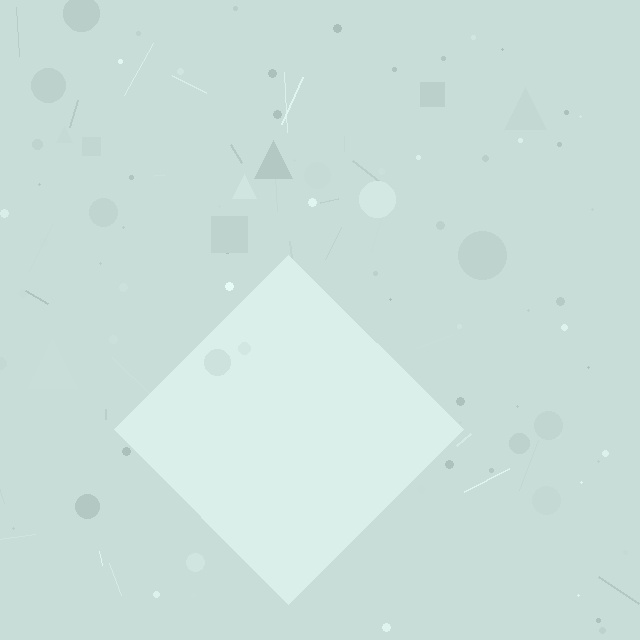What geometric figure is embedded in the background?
A diamond is embedded in the background.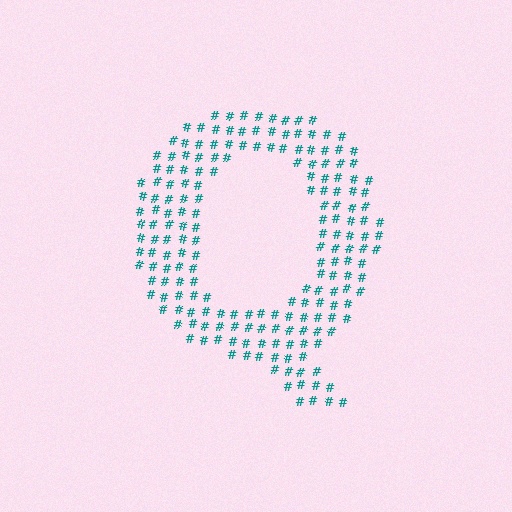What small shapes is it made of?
It is made of small hash symbols.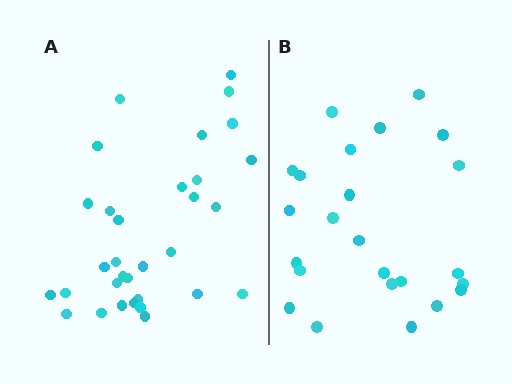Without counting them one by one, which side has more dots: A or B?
Region A (the left region) has more dots.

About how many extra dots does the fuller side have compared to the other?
Region A has roughly 8 or so more dots than region B.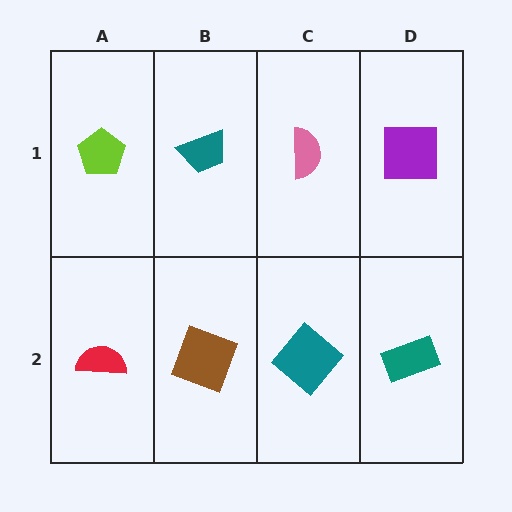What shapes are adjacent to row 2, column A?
A lime pentagon (row 1, column A), a brown square (row 2, column B).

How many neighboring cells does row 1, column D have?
2.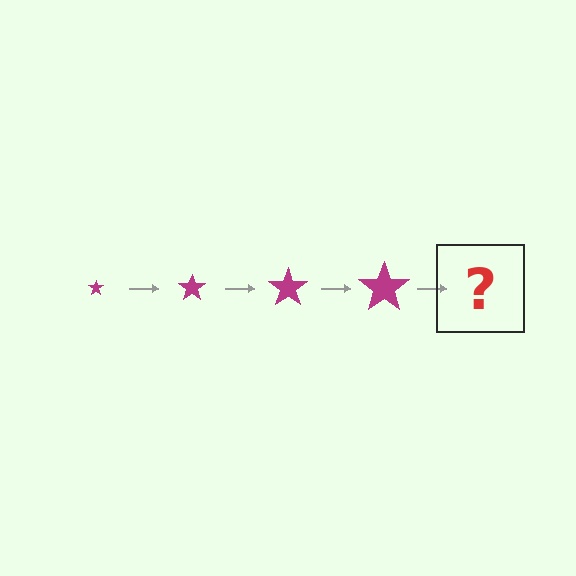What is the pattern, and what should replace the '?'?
The pattern is that the star gets progressively larger each step. The '?' should be a magenta star, larger than the previous one.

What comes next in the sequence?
The next element should be a magenta star, larger than the previous one.